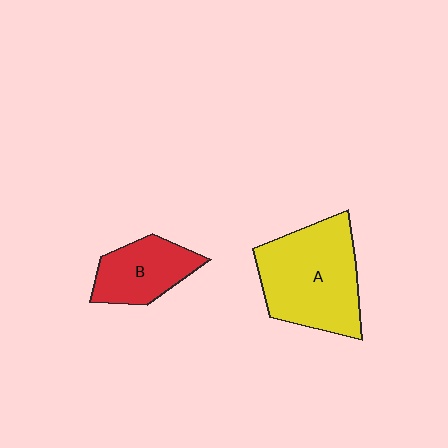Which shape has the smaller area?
Shape B (red).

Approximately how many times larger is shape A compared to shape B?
Approximately 1.8 times.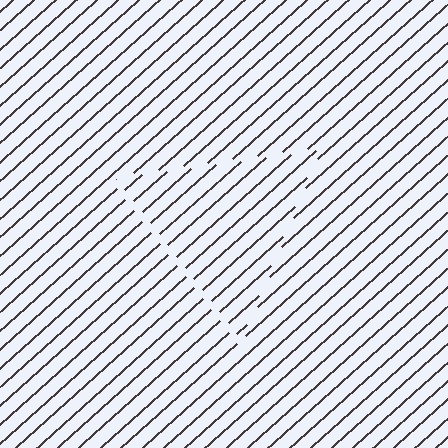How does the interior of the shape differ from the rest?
The interior of the shape contains the same grating, shifted by half a period — the contour is defined by the phase discontinuity where line-ends from the inner and outer gratings abut.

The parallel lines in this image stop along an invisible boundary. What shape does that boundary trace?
An illusory triangle. The interior of the shape contains the same grating, shifted by half a period — the contour is defined by the phase discontinuity where line-ends from the inner and outer gratings abut.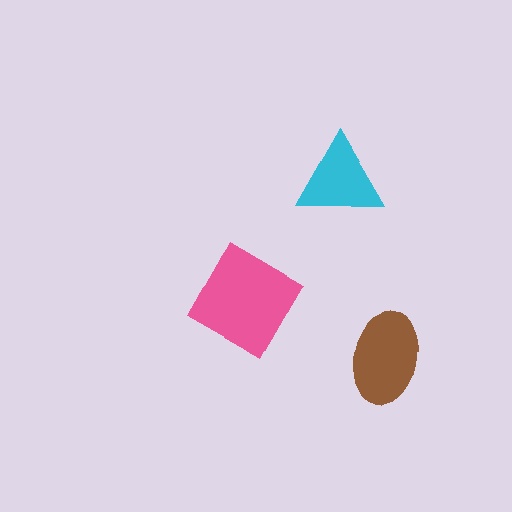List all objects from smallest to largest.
The cyan triangle, the brown ellipse, the pink diamond.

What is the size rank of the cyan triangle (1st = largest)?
3rd.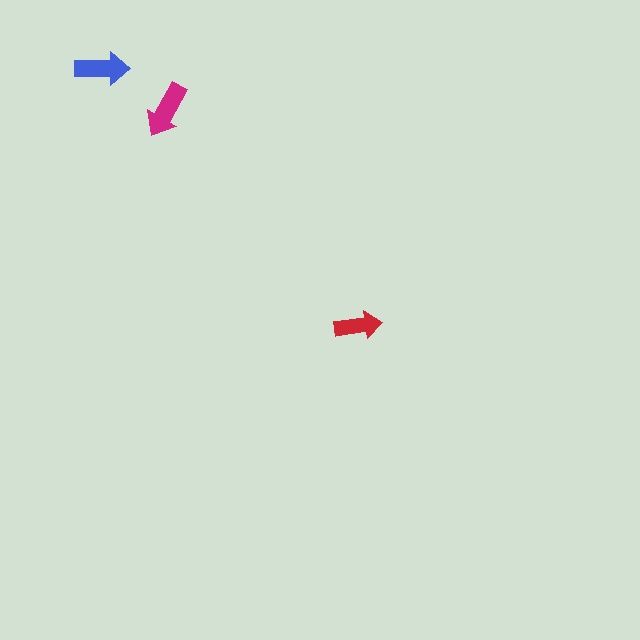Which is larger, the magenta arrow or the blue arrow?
The magenta one.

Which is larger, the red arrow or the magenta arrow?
The magenta one.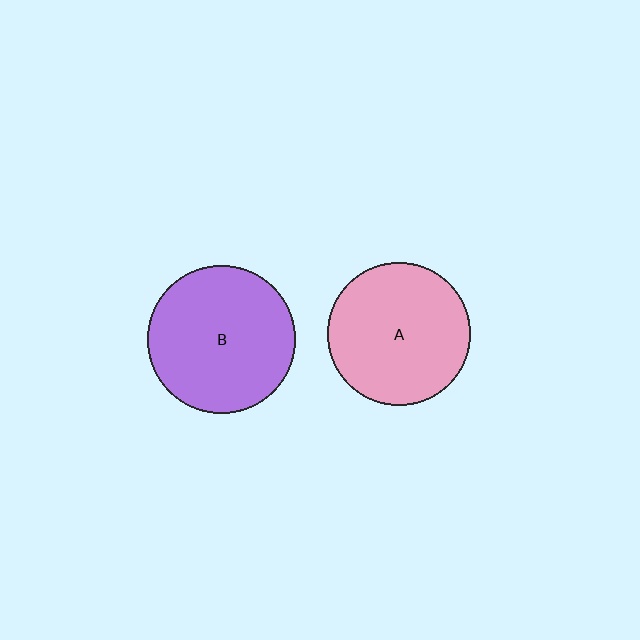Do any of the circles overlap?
No, none of the circles overlap.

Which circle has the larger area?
Circle B (purple).